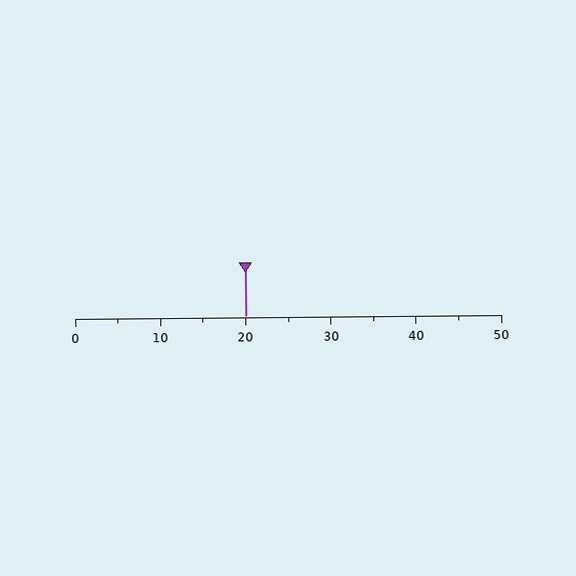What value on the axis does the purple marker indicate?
The marker indicates approximately 20.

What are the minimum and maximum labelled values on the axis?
The axis runs from 0 to 50.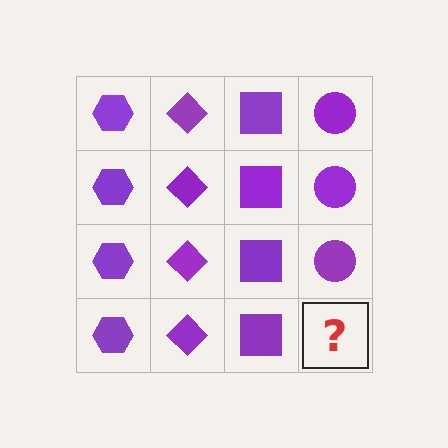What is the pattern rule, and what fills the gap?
The rule is that each column has a consistent shape. The gap should be filled with a purple circle.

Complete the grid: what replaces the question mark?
The question mark should be replaced with a purple circle.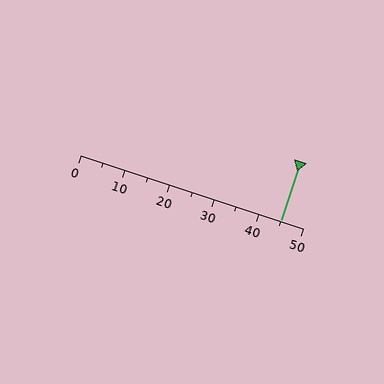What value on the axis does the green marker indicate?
The marker indicates approximately 45.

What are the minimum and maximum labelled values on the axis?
The axis runs from 0 to 50.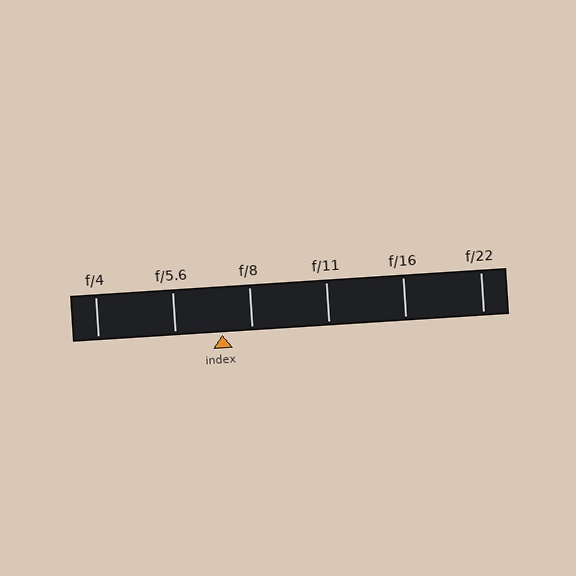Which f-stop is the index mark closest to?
The index mark is closest to f/8.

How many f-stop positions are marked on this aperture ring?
There are 6 f-stop positions marked.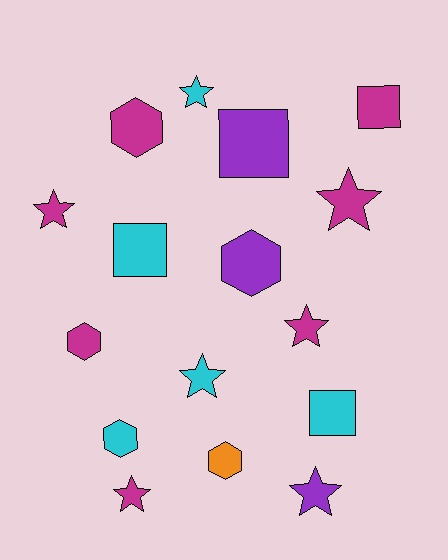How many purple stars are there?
There is 1 purple star.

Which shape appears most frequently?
Star, with 7 objects.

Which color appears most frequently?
Magenta, with 7 objects.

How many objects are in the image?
There are 16 objects.